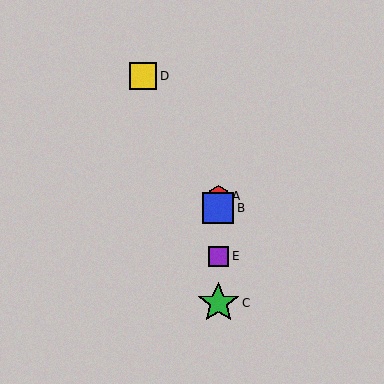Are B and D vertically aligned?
No, B is at x≈218 and D is at x≈143.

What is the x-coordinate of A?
Object A is at x≈218.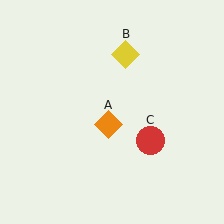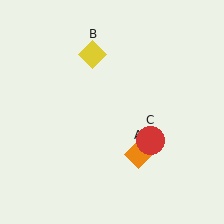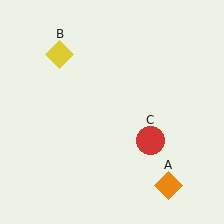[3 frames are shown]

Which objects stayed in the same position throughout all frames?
Red circle (object C) remained stationary.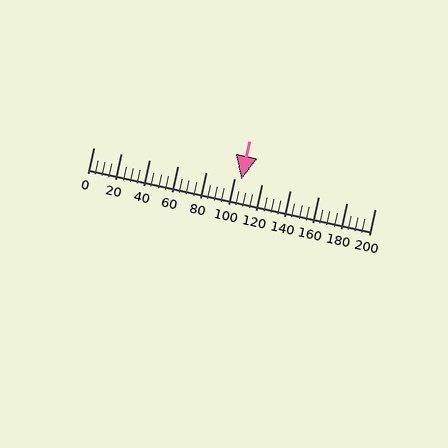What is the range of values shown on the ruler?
The ruler shows values from 0 to 200.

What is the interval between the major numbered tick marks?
The major tick marks are spaced 20 units apart.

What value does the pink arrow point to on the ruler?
The pink arrow points to approximately 105.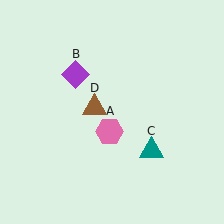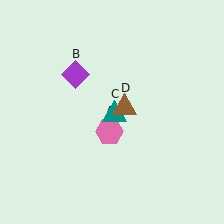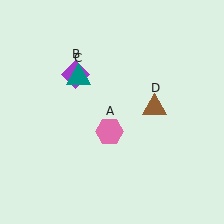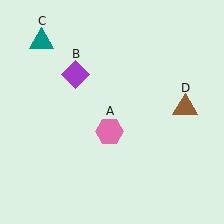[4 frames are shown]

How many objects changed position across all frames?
2 objects changed position: teal triangle (object C), brown triangle (object D).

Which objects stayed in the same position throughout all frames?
Pink hexagon (object A) and purple diamond (object B) remained stationary.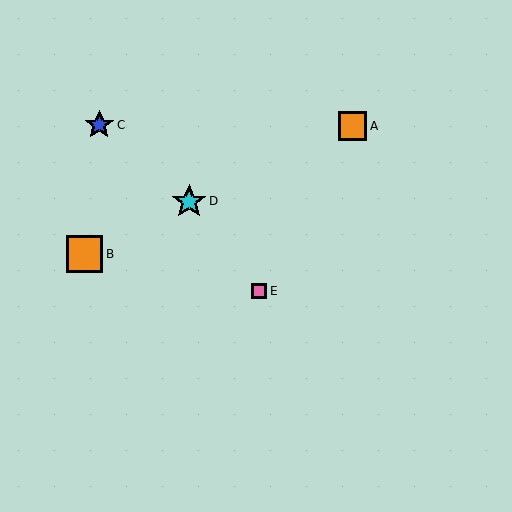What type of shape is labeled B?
Shape B is an orange square.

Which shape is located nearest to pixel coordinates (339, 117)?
The orange square (labeled A) at (353, 126) is nearest to that location.